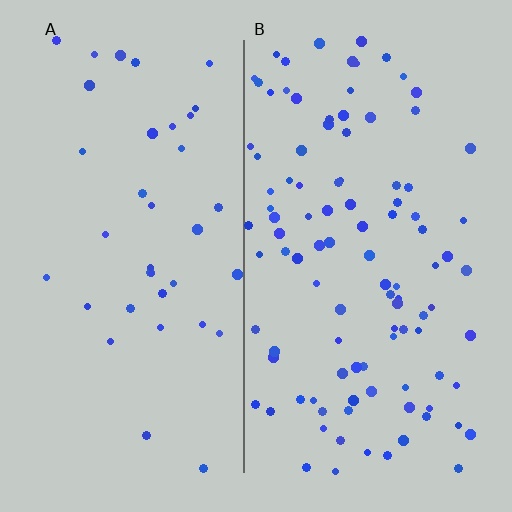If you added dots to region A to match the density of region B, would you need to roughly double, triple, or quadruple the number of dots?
Approximately triple.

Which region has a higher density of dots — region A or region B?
B (the right).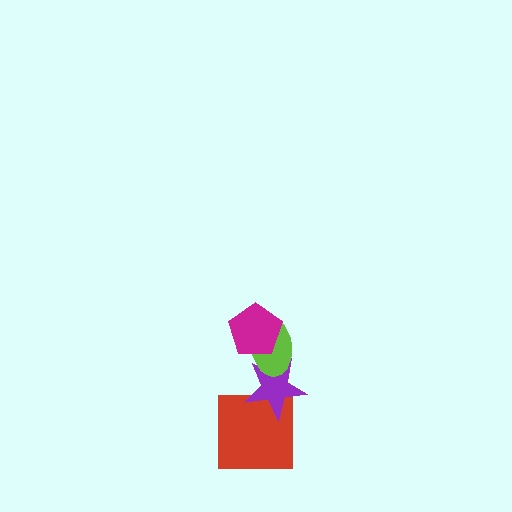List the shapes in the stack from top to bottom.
From top to bottom: the magenta pentagon, the lime ellipse, the purple star, the red square.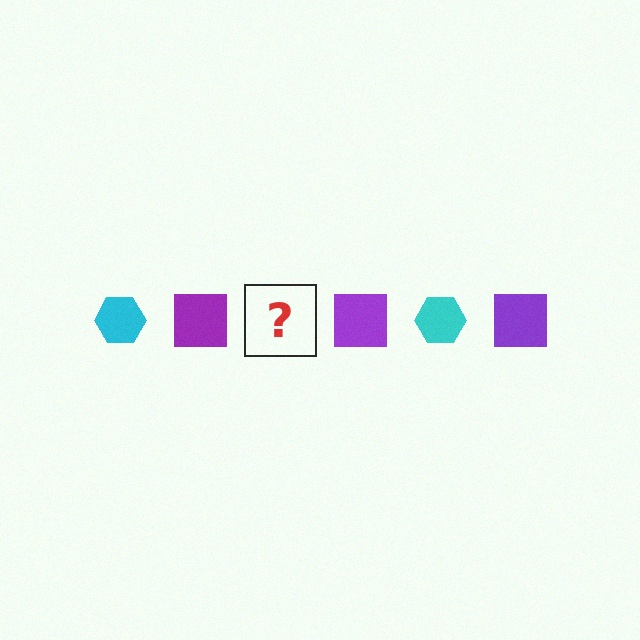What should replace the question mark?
The question mark should be replaced with a cyan hexagon.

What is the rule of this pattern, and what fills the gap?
The rule is that the pattern alternates between cyan hexagon and purple square. The gap should be filled with a cyan hexagon.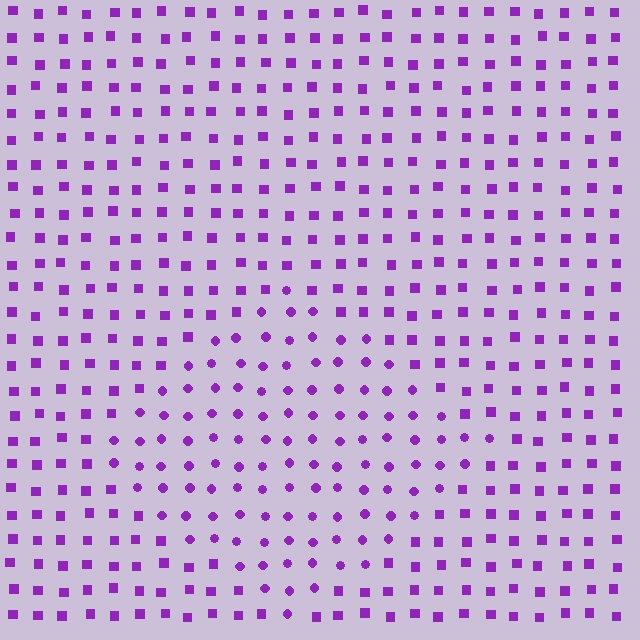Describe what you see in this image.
The image is filled with small purple elements arranged in a uniform grid. A diamond-shaped region contains circles, while the surrounding area contains squares. The boundary is defined purely by the change in element shape.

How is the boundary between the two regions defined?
The boundary is defined by a change in element shape: circles inside vs. squares outside. All elements share the same color and spacing.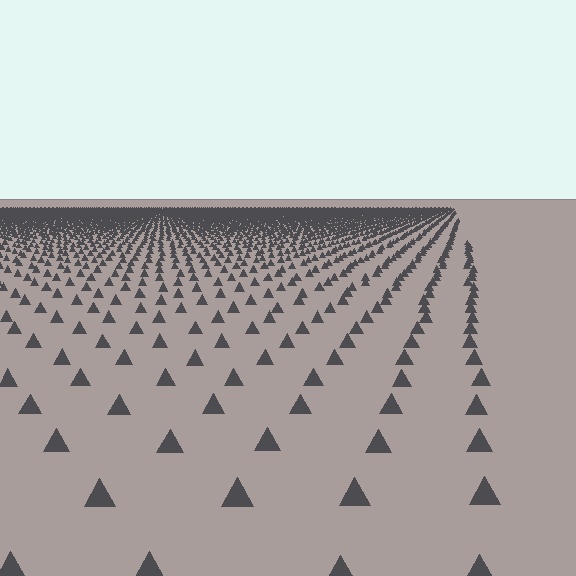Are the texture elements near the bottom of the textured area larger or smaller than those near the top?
Larger. Near the bottom, elements are closer to the viewer and appear at a bigger on-screen size.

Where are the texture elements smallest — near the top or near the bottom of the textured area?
Near the top.